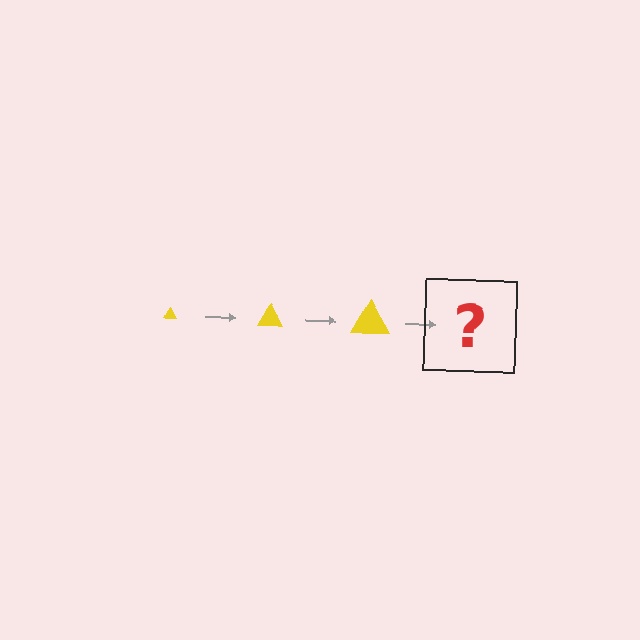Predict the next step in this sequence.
The next step is a yellow triangle, larger than the previous one.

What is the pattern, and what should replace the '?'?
The pattern is that the triangle gets progressively larger each step. The '?' should be a yellow triangle, larger than the previous one.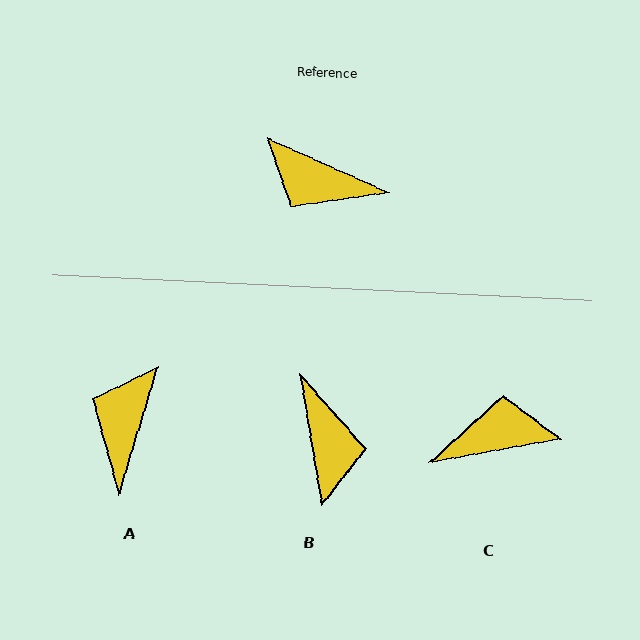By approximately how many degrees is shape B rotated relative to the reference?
Approximately 123 degrees counter-clockwise.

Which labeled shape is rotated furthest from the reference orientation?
C, about 146 degrees away.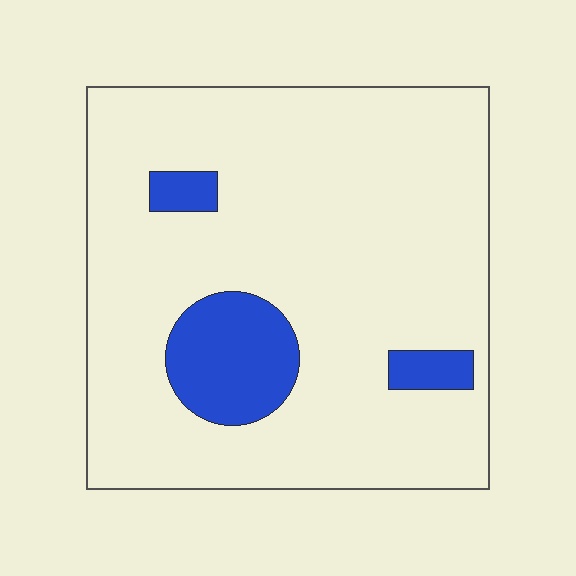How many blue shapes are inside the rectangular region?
3.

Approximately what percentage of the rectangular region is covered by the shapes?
Approximately 15%.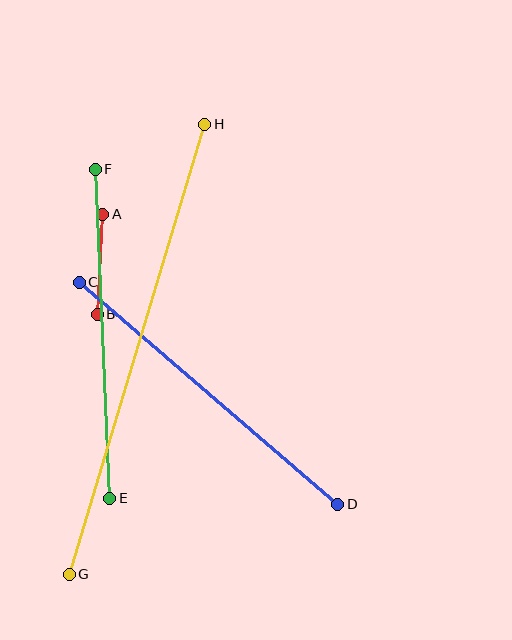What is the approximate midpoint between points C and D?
The midpoint is at approximately (209, 393) pixels.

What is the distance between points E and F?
The distance is approximately 329 pixels.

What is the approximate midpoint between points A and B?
The midpoint is at approximately (100, 264) pixels.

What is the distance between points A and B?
The distance is approximately 100 pixels.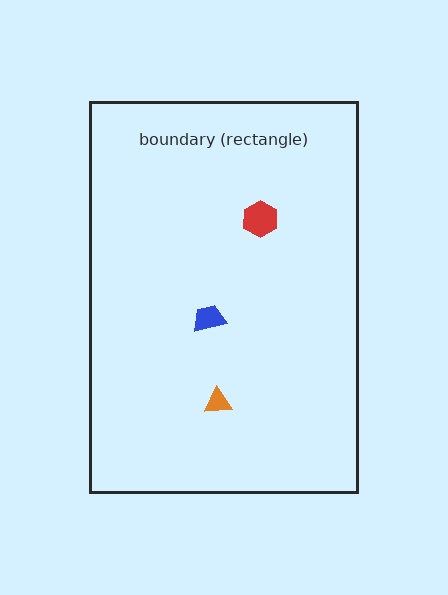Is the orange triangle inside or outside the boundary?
Inside.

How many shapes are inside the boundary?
3 inside, 0 outside.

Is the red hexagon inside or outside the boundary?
Inside.